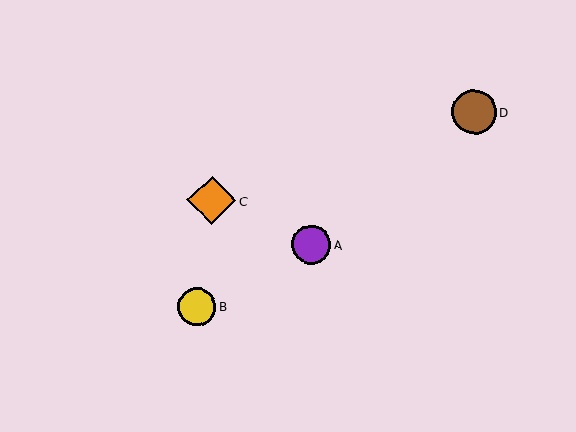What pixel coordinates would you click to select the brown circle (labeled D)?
Click at (474, 112) to select the brown circle D.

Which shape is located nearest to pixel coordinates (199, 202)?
The orange diamond (labeled C) at (212, 200) is nearest to that location.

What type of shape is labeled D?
Shape D is a brown circle.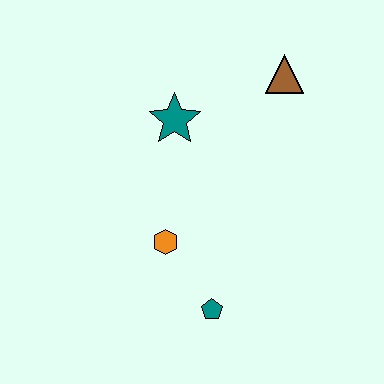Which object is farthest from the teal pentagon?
The brown triangle is farthest from the teal pentagon.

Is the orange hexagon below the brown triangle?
Yes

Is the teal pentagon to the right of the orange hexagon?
Yes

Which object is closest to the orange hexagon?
The teal pentagon is closest to the orange hexagon.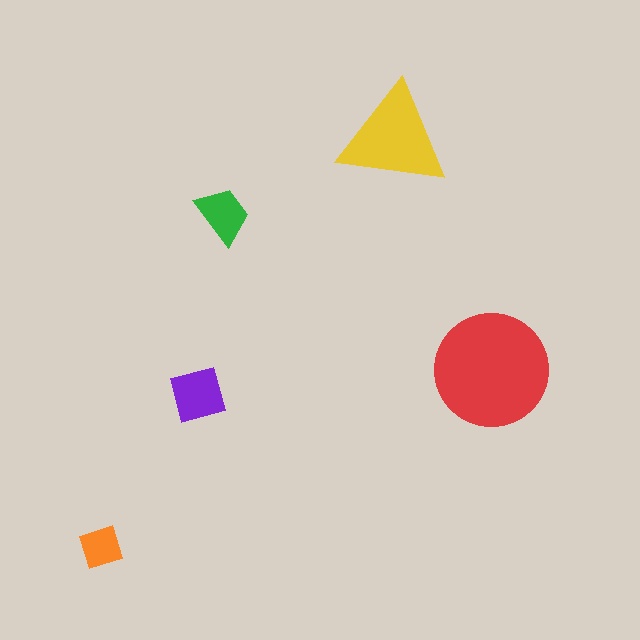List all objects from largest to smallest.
The red circle, the yellow triangle, the purple square, the green trapezoid, the orange diamond.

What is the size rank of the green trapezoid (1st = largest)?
4th.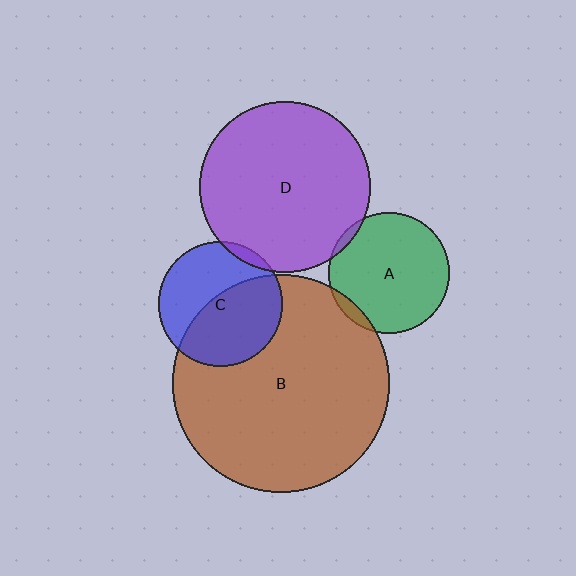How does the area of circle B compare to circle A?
Approximately 3.2 times.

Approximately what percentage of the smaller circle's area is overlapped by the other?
Approximately 5%.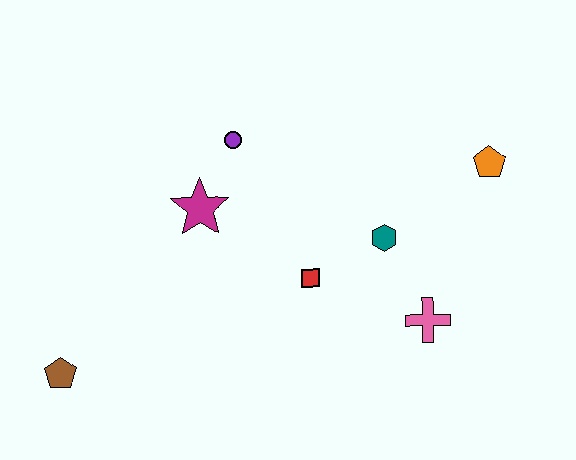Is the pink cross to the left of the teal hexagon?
No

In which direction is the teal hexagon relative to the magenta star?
The teal hexagon is to the right of the magenta star.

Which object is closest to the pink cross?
The teal hexagon is closest to the pink cross.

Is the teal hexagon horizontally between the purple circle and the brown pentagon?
No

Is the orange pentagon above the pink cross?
Yes